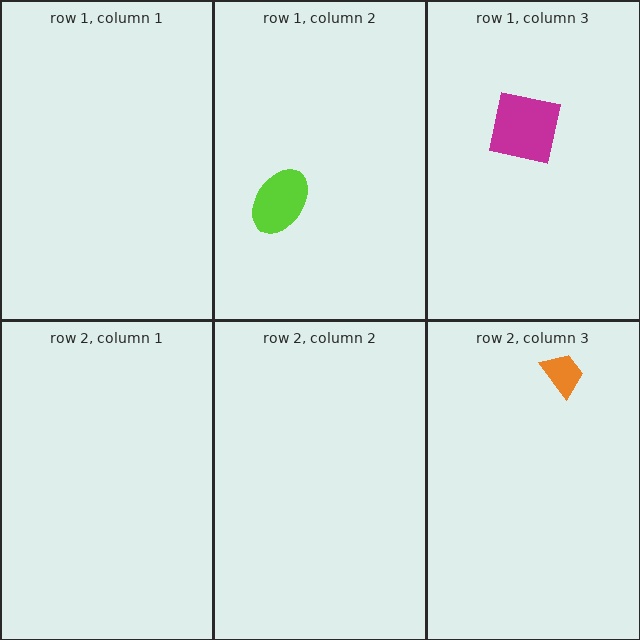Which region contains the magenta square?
The row 1, column 3 region.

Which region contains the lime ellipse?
The row 1, column 2 region.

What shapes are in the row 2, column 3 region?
The orange trapezoid.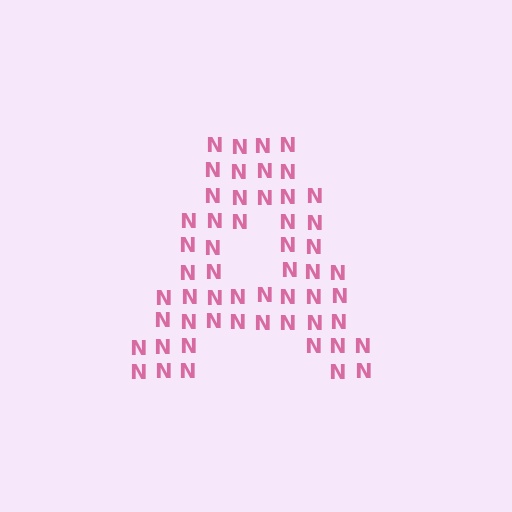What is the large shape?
The large shape is the letter A.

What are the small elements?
The small elements are letter N's.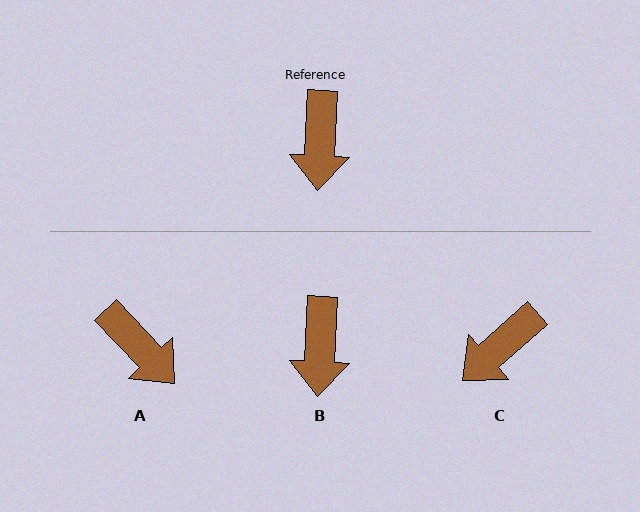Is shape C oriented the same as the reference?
No, it is off by about 45 degrees.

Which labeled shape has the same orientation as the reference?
B.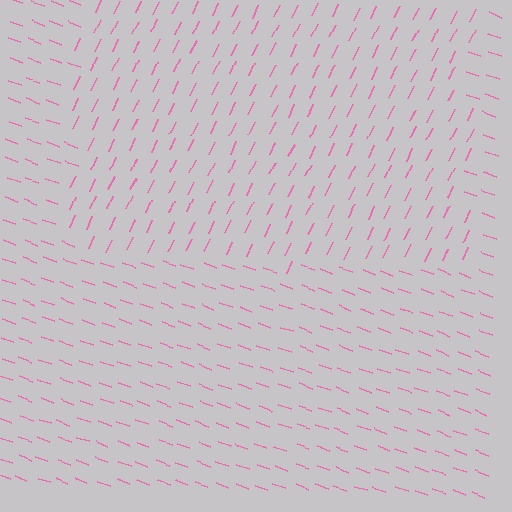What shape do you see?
I see a rectangle.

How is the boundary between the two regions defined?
The boundary is defined purely by a change in line orientation (approximately 84 degrees difference). All lines are the same color and thickness.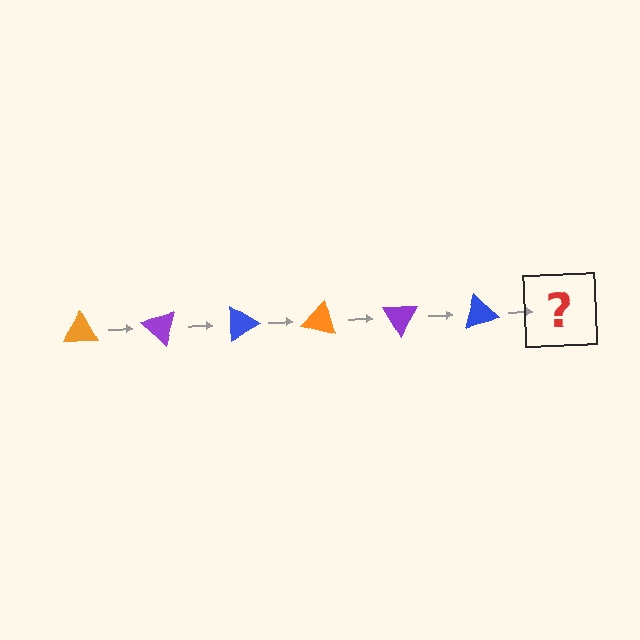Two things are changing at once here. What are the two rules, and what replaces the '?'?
The two rules are that it rotates 45 degrees each step and the color cycles through orange, purple, and blue. The '?' should be an orange triangle, rotated 270 degrees from the start.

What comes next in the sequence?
The next element should be an orange triangle, rotated 270 degrees from the start.